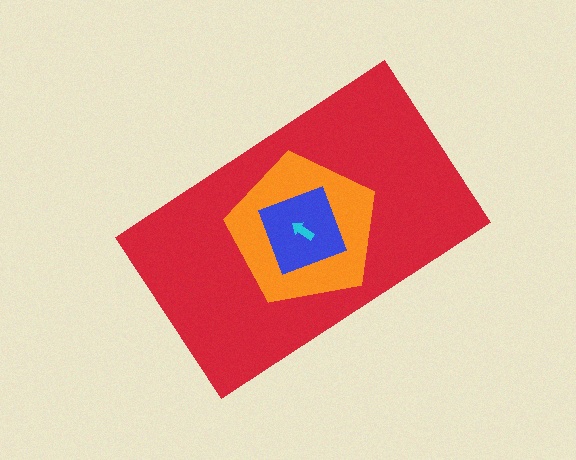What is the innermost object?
The cyan arrow.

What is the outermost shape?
The red rectangle.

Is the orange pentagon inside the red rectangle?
Yes.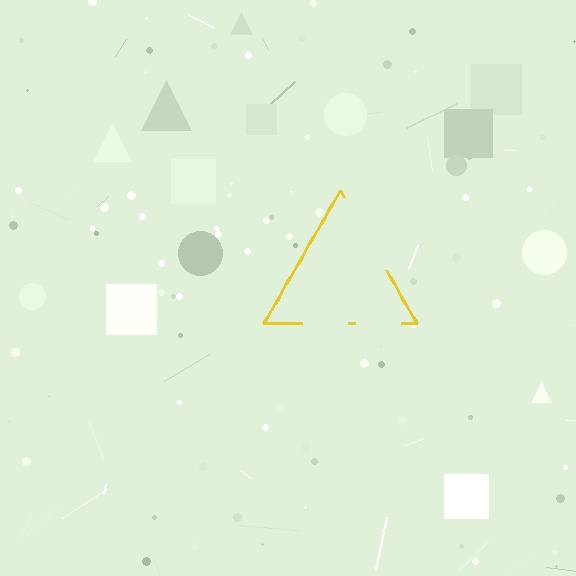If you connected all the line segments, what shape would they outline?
They would outline a triangle.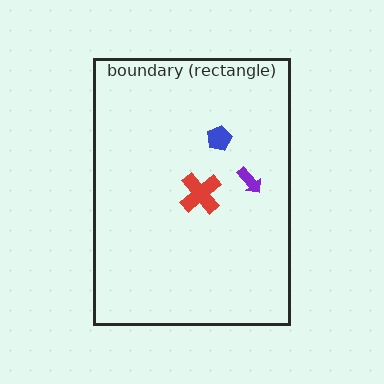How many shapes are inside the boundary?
3 inside, 0 outside.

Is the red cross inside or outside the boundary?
Inside.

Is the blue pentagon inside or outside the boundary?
Inside.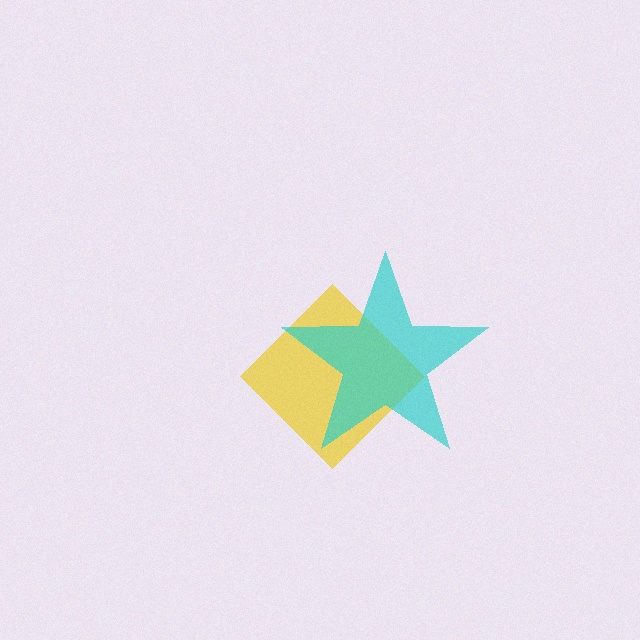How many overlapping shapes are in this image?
There are 2 overlapping shapes in the image.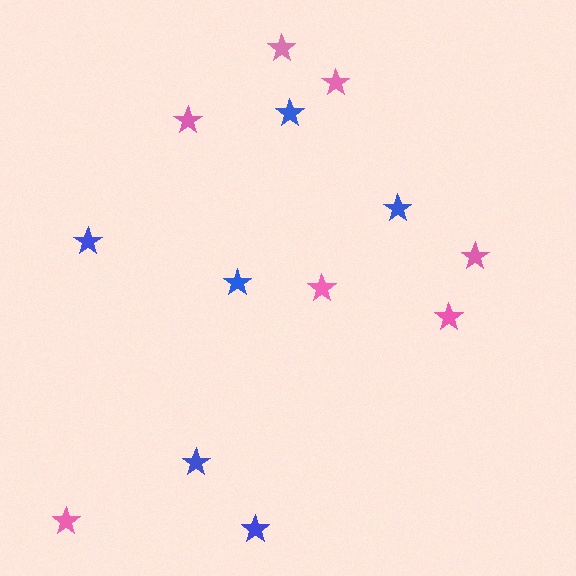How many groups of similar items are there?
There are 2 groups: one group of blue stars (6) and one group of pink stars (7).